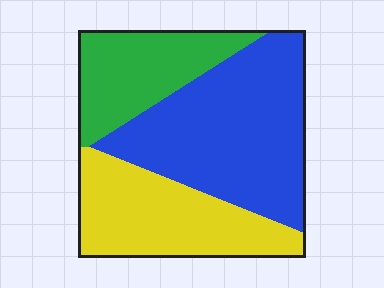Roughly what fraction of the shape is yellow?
Yellow takes up between a quarter and a half of the shape.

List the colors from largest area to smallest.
From largest to smallest: blue, yellow, green.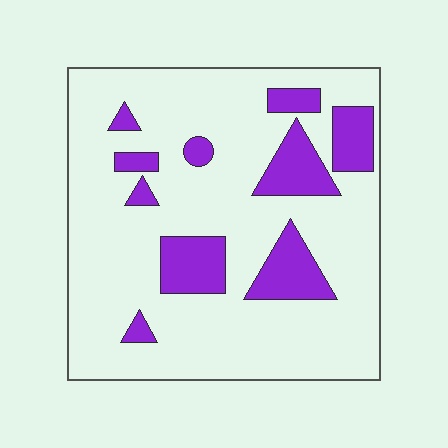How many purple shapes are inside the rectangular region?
10.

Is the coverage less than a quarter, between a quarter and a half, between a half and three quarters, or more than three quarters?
Less than a quarter.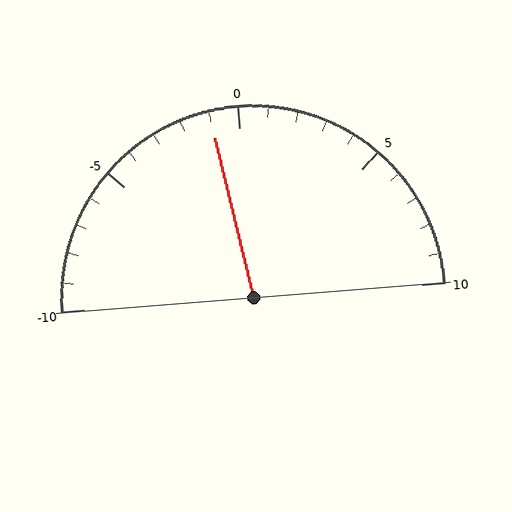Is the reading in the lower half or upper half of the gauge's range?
The reading is in the lower half of the range (-10 to 10).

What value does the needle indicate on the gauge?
The needle indicates approximately -1.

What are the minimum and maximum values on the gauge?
The gauge ranges from -10 to 10.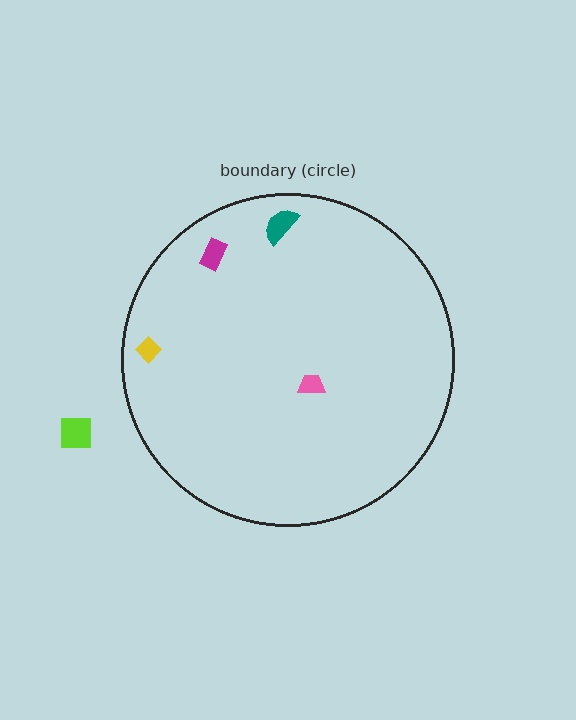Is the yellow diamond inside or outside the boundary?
Inside.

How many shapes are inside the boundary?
4 inside, 1 outside.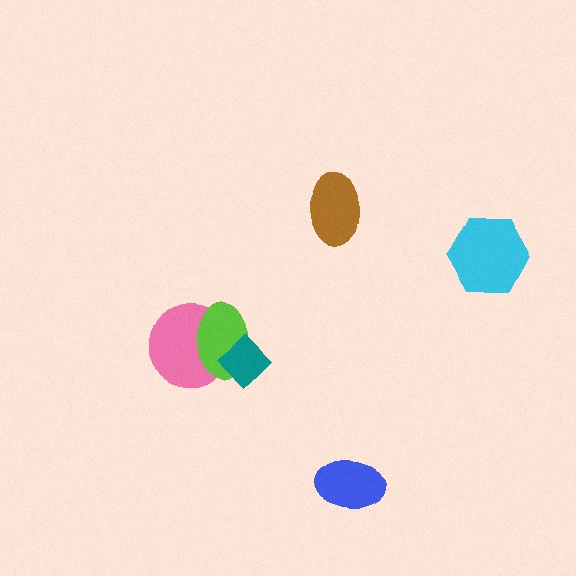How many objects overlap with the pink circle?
2 objects overlap with the pink circle.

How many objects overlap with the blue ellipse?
0 objects overlap with the blue ellipse.